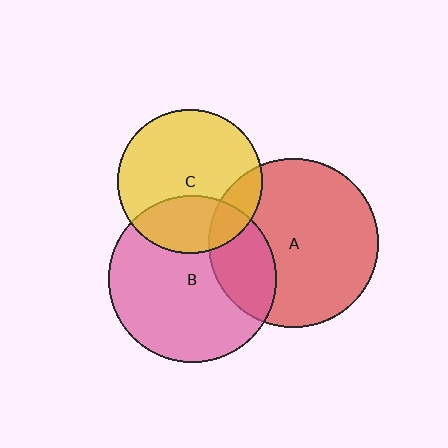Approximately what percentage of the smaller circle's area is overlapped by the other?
Approximately 25%.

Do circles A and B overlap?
Yes.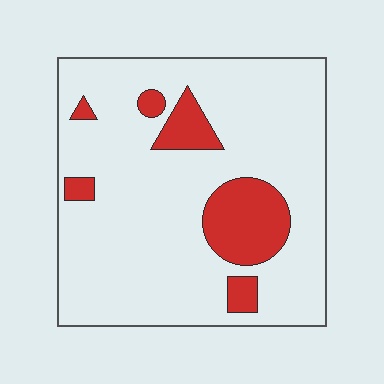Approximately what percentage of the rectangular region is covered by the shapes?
Approximately 15%.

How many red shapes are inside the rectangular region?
6.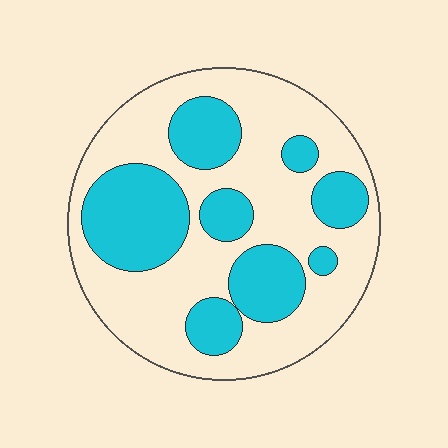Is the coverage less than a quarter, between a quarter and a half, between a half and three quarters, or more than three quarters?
Between a quarter and a half.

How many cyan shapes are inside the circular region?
8.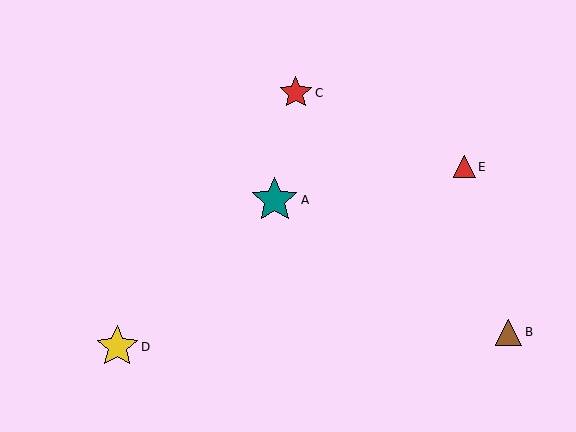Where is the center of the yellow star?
The center of the yellow star is at (117, 347).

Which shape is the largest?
The teal star (labeled A) is the largest.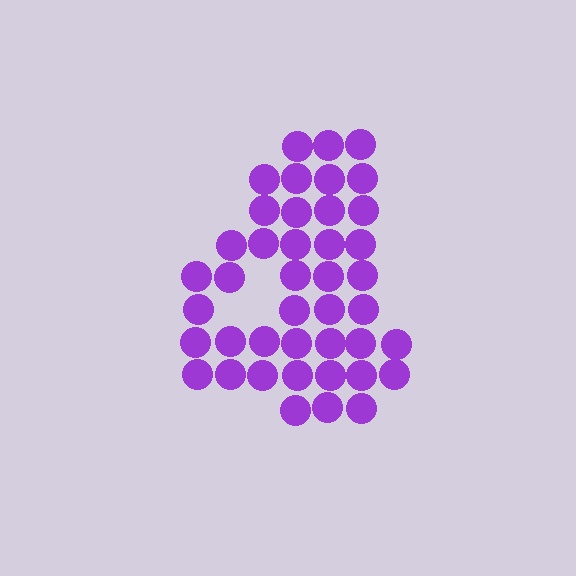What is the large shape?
The large shape is the digit 4.